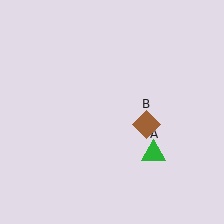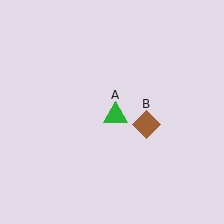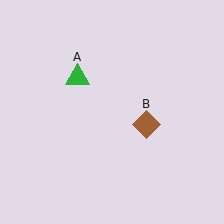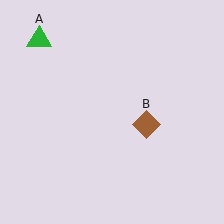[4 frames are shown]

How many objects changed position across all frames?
1 object changed position: green triangle (object A).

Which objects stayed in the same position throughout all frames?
Brown diamond (object B) remained stationary.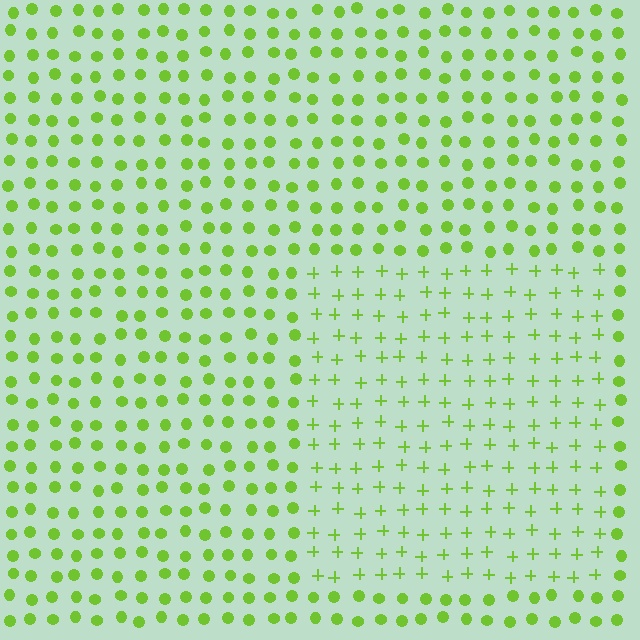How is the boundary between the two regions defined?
The boundary is defined by a change in element shape: plus signs inside vs. circles outside. All elements share the same color and spacing.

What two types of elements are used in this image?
The image uses plus signs inside the rectangle region and circles outside it.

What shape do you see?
I see a rectangle.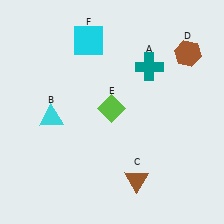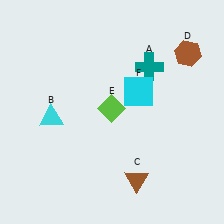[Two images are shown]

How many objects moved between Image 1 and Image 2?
1 object moved between the two images.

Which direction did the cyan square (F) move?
The cyan square (F) moved down.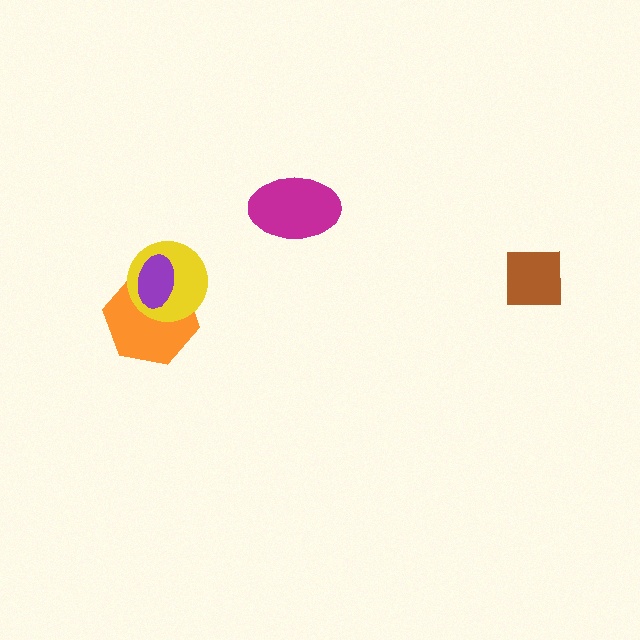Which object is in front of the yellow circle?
The purple ellipse is in front of the yellow circle.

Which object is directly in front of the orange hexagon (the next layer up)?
The yellow circle is directly in front of the orange hexagon.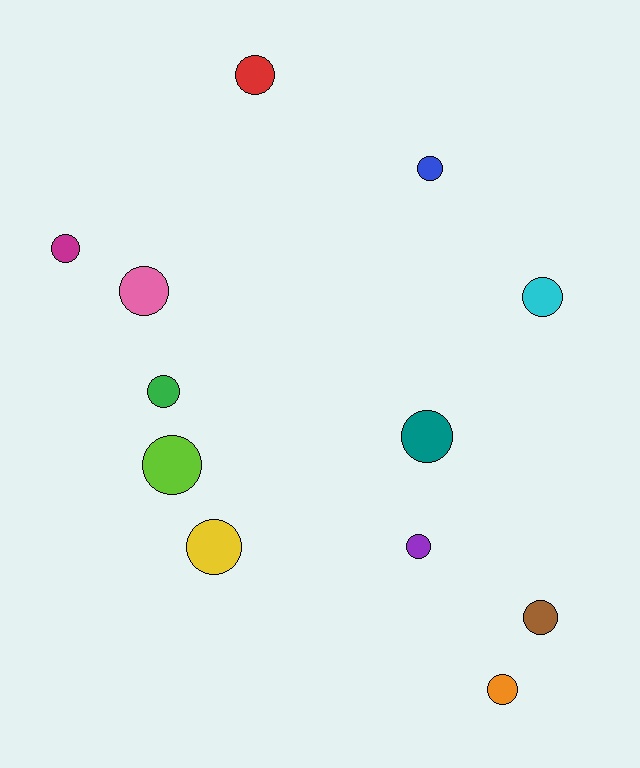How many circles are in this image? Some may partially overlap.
There are 12 circles.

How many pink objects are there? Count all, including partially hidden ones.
There is 1 pink object.